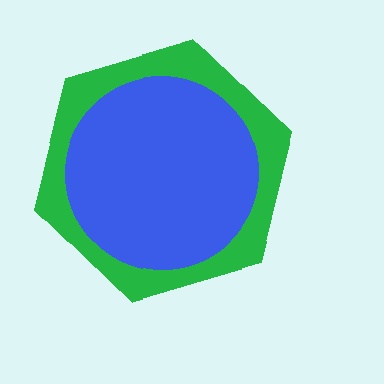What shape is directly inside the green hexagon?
The blue circle.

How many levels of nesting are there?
2.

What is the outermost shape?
The green hexagon.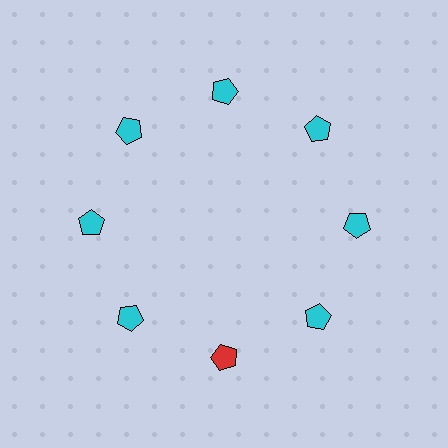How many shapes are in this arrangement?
There are 8 shapes arranged in a ring pattern.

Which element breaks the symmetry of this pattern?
The red pentagon at roughly the 6 o'clock position breaks the symmetry. All other shapes are cyan pentagons.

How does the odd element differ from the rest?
It has a different color: red instead of cyan.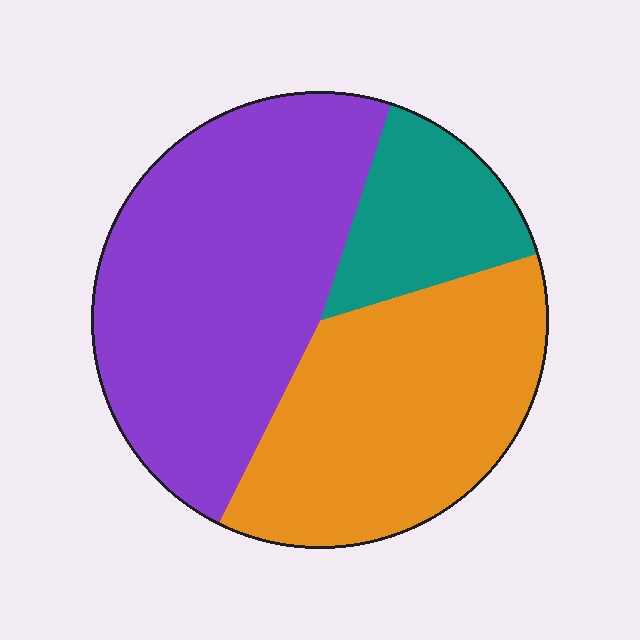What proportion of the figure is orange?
Orange takes up between a quarter and a half of the figure.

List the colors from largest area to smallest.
From largest to smallest: purple, orange, teal.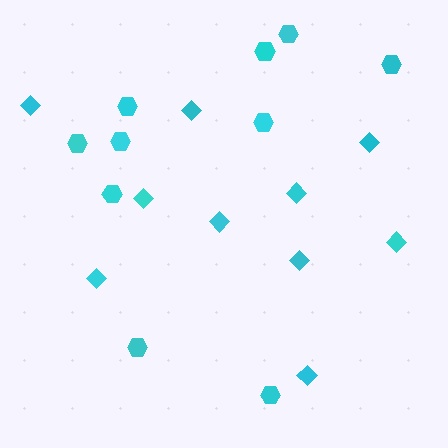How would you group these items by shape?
There are 2 groups: one group of hexagons (10) and one group of diamonds (10).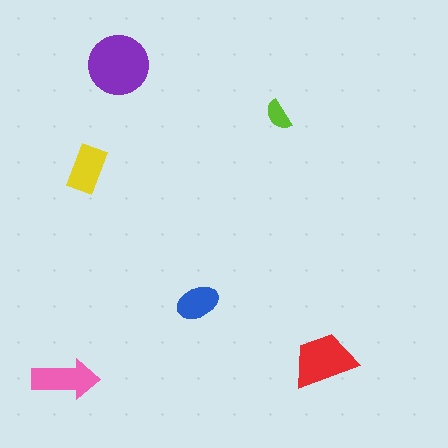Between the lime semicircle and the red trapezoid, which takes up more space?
The red trapezoid.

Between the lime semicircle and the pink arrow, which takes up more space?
The pink arrow.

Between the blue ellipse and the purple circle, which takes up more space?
The purple circle.